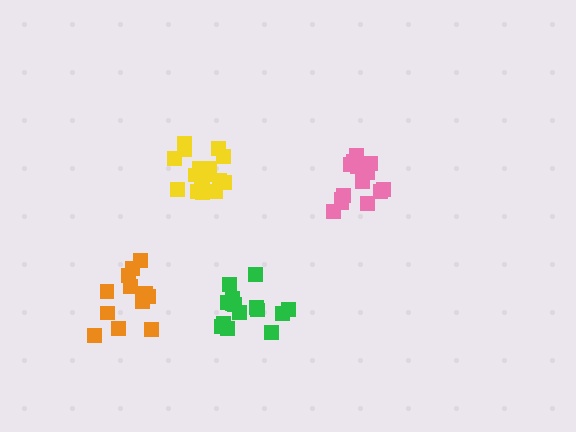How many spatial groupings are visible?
There are 4 spatial groupings.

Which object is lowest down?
The green cluster is bottommost.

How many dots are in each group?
Group 1: 12 dots, Group 2: 15 dots, Group 3: 14 dots, Group 4: 17 dots (58 total).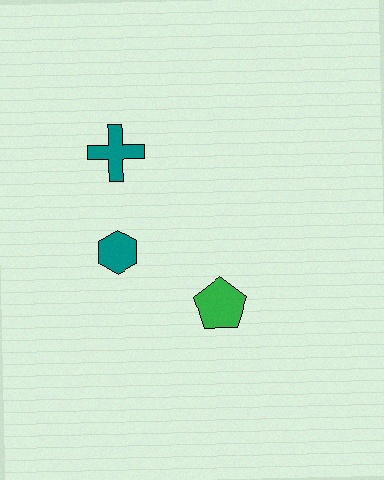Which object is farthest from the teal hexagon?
The green pentagon is farthest from the teal hexagon.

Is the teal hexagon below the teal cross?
Yes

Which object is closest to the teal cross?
The teal hexagon is closest to the teal cross.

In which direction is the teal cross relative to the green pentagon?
The teal cross is above the green pentagon.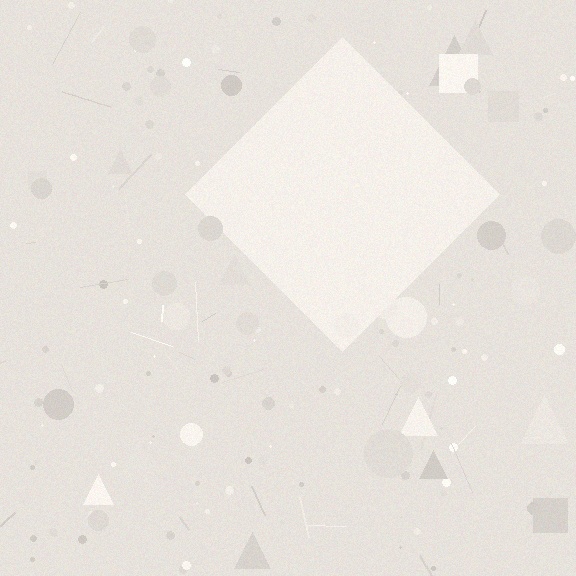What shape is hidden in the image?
A diamond is hidden in the image.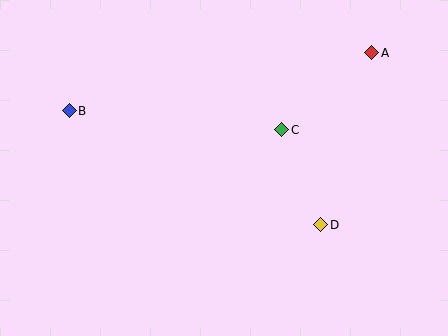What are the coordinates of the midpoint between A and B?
The midpoint between A and B is at (221, 82).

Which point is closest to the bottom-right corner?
Point D is closest to the bottom-right corner.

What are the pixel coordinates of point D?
Point D is at (321, 225).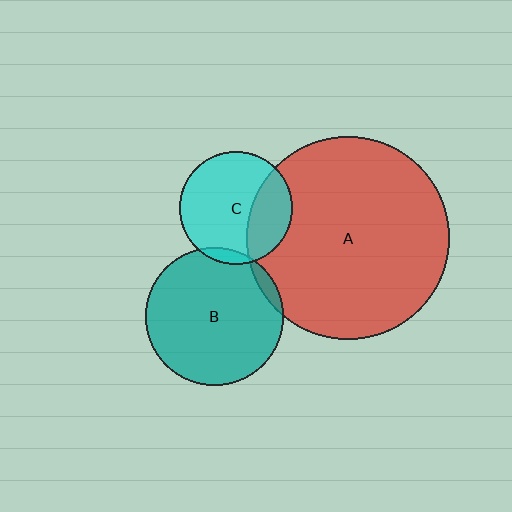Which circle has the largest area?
Circle A (red).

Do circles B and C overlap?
Yes.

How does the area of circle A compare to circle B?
Approximately 2.2 times.